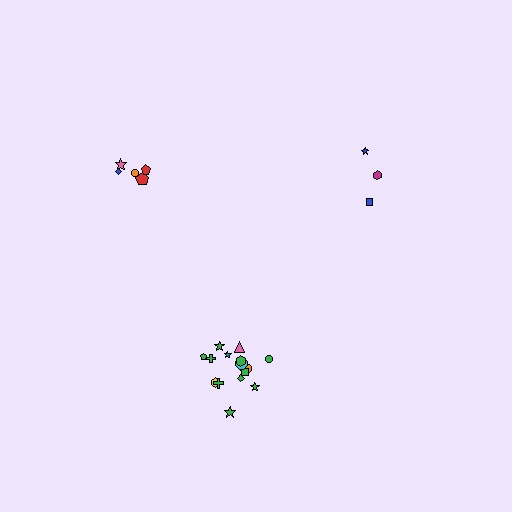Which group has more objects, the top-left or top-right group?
The top-left group.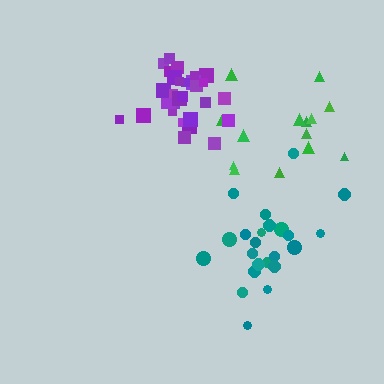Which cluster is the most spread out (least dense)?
Green.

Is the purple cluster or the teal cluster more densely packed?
Purple.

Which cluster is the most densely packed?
Purple.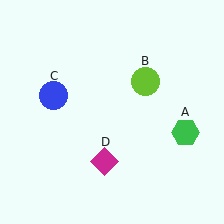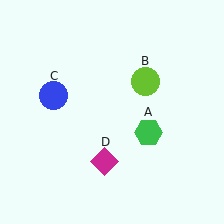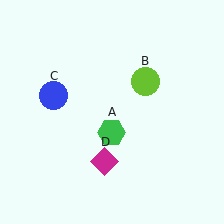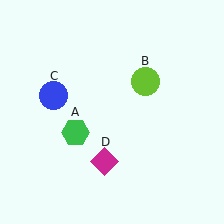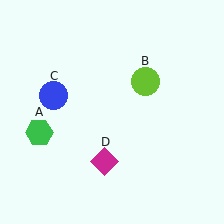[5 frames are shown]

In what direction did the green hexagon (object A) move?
The green hexagon (object A) moved left.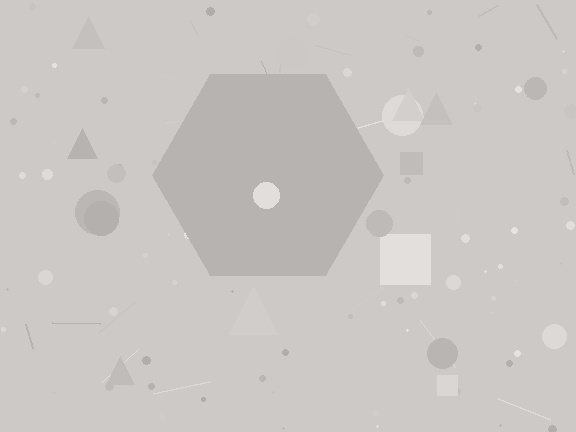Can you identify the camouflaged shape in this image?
The camouflaged shape is a hexagon.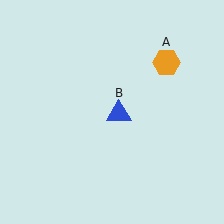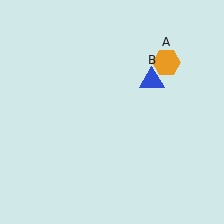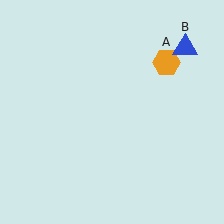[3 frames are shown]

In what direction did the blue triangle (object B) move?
The blue triangle (object B) moved up and to the right.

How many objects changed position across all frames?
1 object changed position: blue triangle (object B).